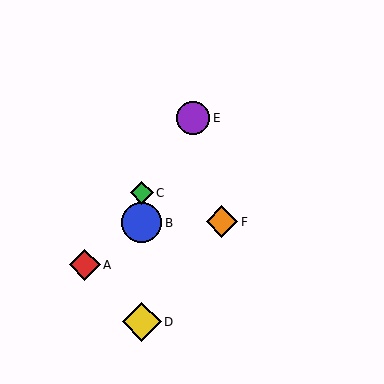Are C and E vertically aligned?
No, C is at x≈142 and E is at x≈193.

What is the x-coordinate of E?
Object E is at x≈193.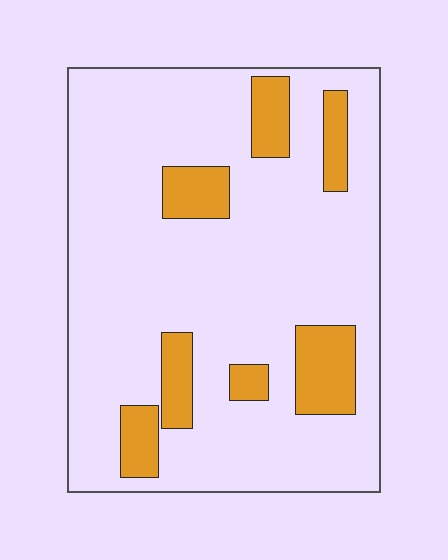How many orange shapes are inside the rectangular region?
7.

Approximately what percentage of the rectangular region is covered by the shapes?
Approximately 15%.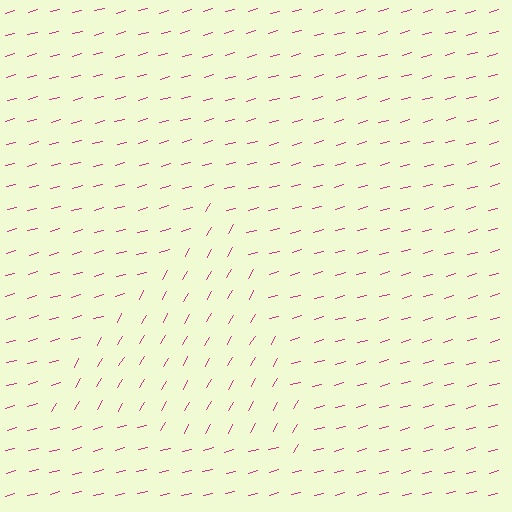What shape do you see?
I see a triangle.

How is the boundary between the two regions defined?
The boundary is defined purely by a change in line orientation (approximately 45 degrees difference). All lines are the same color and thickness.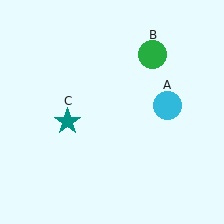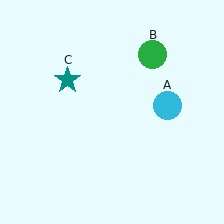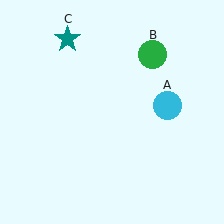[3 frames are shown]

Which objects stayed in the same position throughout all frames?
Cyan circle (object A) and green circle (object B) remained stationary.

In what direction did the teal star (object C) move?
The teal star (object C) moved up.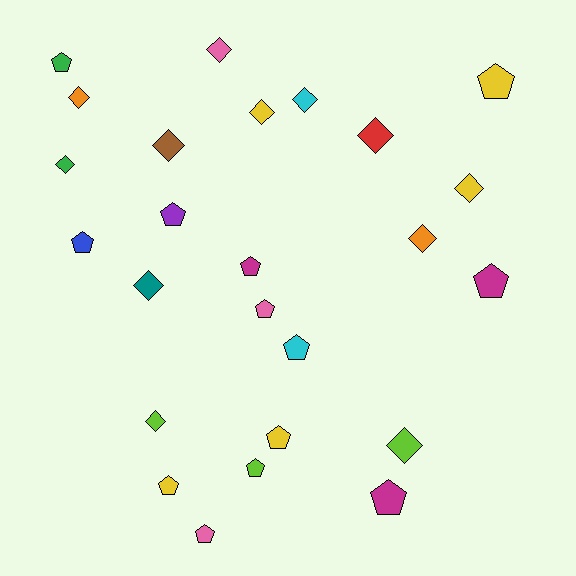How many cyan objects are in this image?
There are 2 cyan objects.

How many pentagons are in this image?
There are 13 pentagons.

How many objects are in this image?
There are 25 objects.